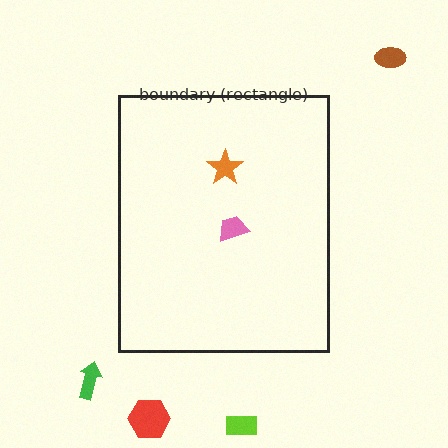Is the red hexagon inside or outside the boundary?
Outside.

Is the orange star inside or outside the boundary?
Inside.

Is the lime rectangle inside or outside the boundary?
Outside.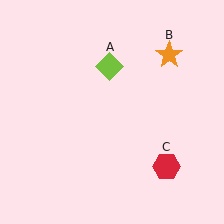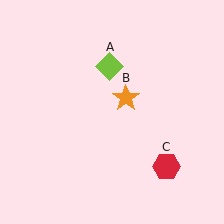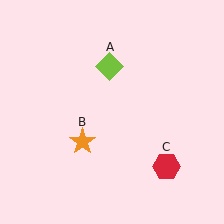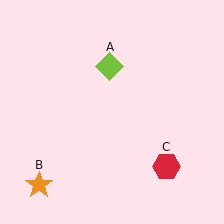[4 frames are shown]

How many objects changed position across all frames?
1 object changed position: orange star (object B).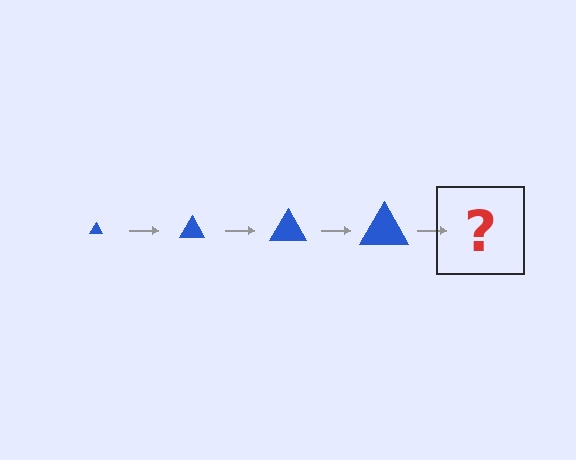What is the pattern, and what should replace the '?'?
The pattern is that the triangle gets progressively larger each step. The '?' should be a blue triangle, larger than the previous one.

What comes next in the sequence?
The next element should be a blue triangle, larger than the previous one.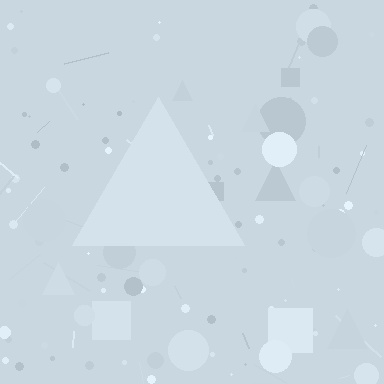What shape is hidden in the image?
A triangle is hidden in the image.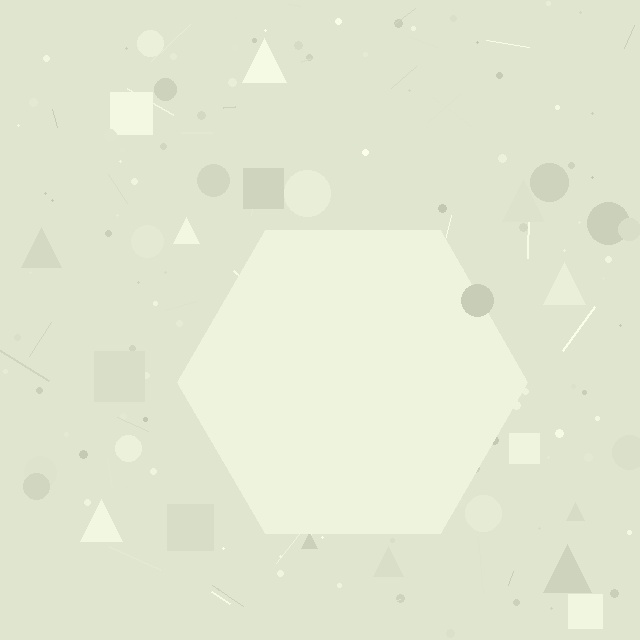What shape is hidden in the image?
A hexagon is hidden in the image.